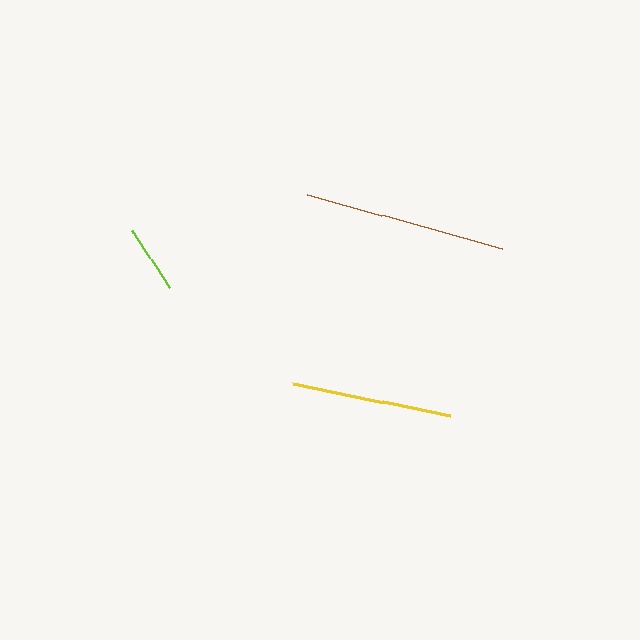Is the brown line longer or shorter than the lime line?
The brown line is longer than the lime line.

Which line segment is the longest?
The brown line is the longest at approximately 202 pixels.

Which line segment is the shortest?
The lime line is the shortest at approximately 69 pixels.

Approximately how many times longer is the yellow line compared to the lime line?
The yellow line is approximately 2.3 times the length of the lime line.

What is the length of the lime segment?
The lime segment is approximately 69 pixels long.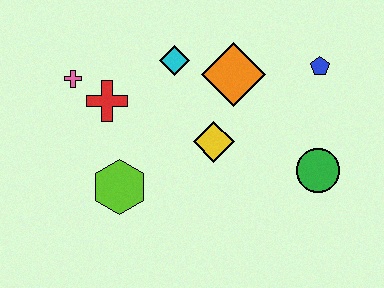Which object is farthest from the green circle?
The pink cross is farthest from the green circle.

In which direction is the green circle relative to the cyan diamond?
The green circle is to the right of the cyan diamond.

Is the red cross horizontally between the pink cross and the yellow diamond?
Yes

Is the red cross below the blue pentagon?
Yes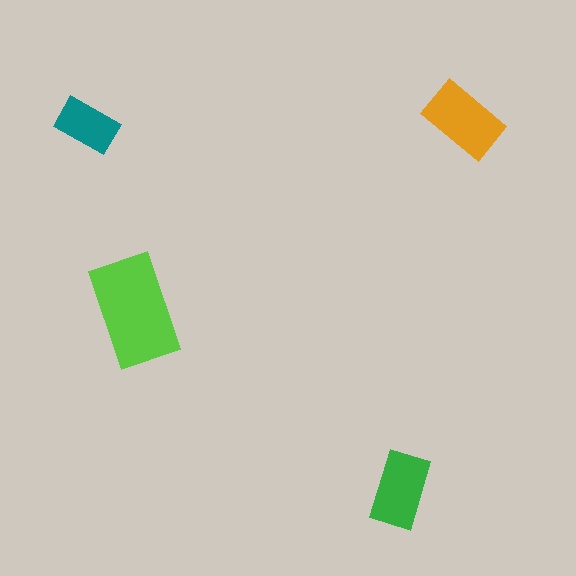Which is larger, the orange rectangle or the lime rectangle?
The lime one.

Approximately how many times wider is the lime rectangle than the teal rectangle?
About 2 times wider.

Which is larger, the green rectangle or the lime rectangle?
The lime one.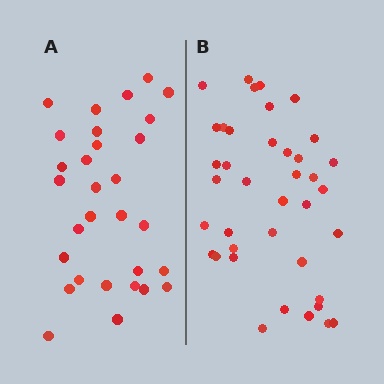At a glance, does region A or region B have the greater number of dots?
Region B (the right region) has more dots.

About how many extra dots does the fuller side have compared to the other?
Region B has roughly 8 or so more dots than region A.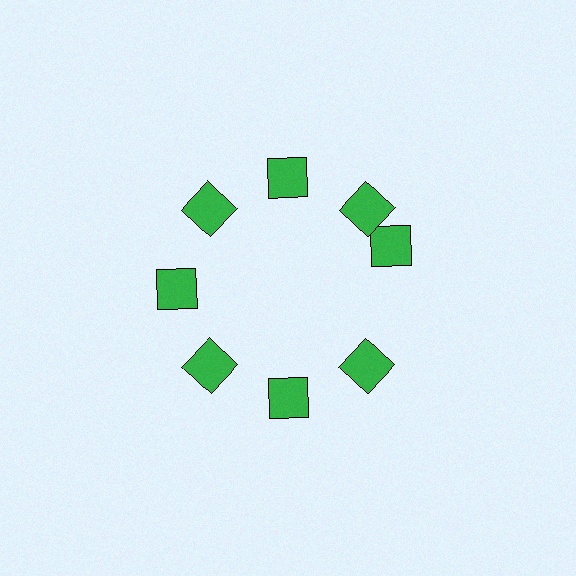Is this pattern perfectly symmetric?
No. The 8 green squares are arranged in a ring, but one element near the 3 o'clock position is rotated out of alignment along the ring, breaking the 8-fold rotational symmetry.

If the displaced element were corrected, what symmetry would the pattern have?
It would have 8-fold rotational symmetry — the pattern would map onto itself every 45 degrees.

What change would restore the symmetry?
The symmetry would be restored by rotating it back into even spacing with its neighbors so that all 8 squares sit at equal angles and equal distance from the center.